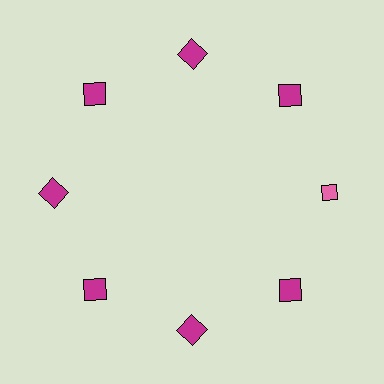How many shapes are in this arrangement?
There are 8 shapes arranged in a ring pattern.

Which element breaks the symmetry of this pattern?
The pink diamond at roughly the 3 o'clock position breaks the symmetry. All other shapes are magenta squares.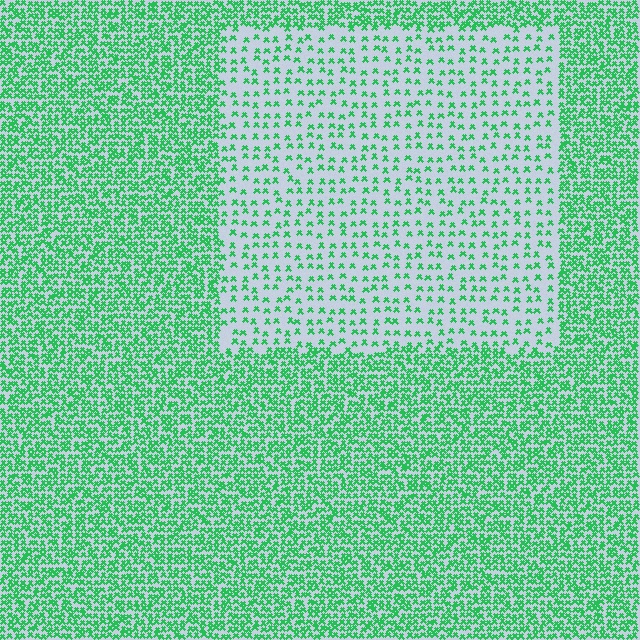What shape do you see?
I see a rectangle.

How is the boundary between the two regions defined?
The boundary is defined by a change in element density (approximately 2.7x ratio). All elements are the same color, size, and shape.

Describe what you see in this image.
The image contains small green elements arranged at two different densities. A rectangle-shaped region is visible where the elements are less densely packed than the surrounding area.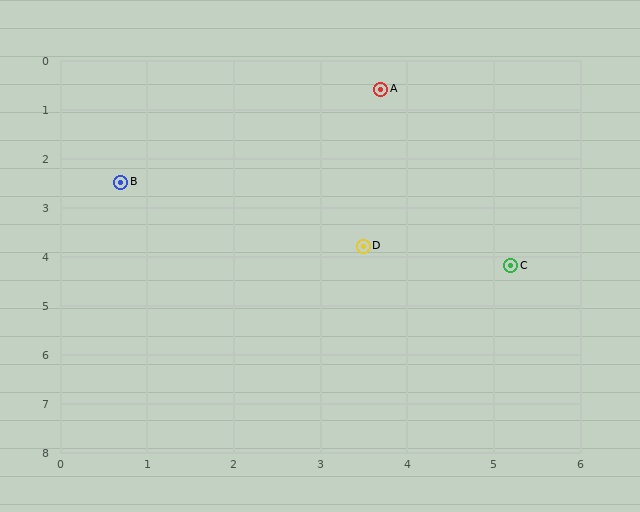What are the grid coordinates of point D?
Point D is at approximately (3.5, 3.8).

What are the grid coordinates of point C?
Point C is at approximately (5.2, 4.2).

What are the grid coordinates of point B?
Point B is at approximately (0.7, 2.5).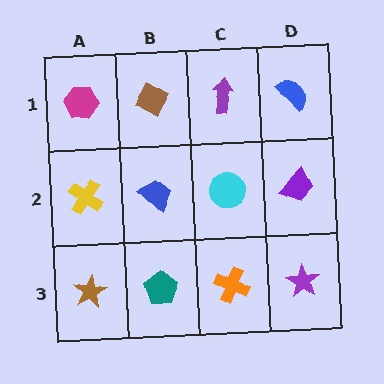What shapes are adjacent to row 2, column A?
A magenta hexagon (row 1, column A), a brown star (row 3, column A), a blue trapezoid (row 2, column B).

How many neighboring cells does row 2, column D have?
3.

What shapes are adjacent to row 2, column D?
A blue semicircle (row 1, column D), a purple star (row 3, column D), a cyan circle (row 2, column C).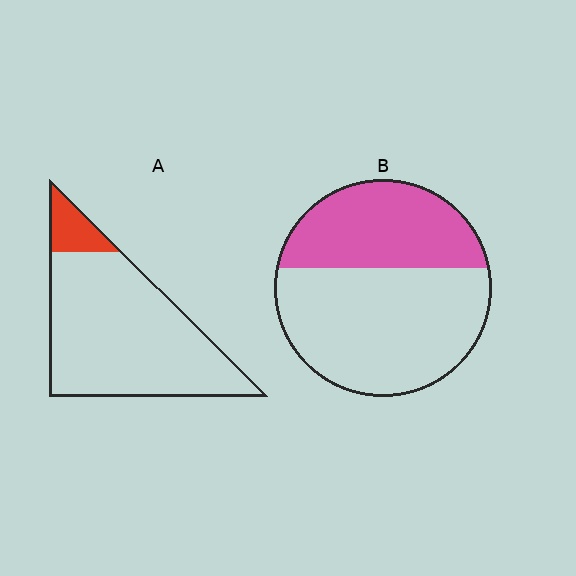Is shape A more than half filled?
No.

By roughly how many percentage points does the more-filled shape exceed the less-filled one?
By roughly 25 percentage points (B over A).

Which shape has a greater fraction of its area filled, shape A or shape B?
Shape B.